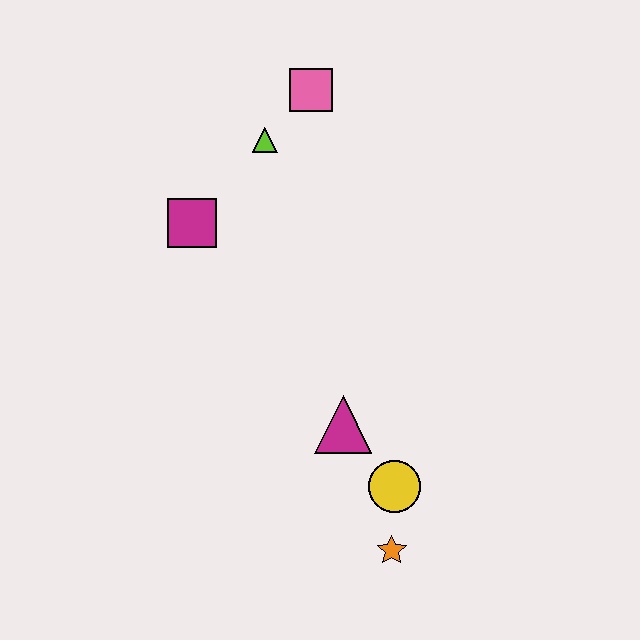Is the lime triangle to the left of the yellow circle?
Yes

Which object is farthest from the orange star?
The pink square is farthest from the orange star.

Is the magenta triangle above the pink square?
No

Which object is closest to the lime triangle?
The pink square is closest to the lime triangle.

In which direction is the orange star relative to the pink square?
The orange star is below the pink square.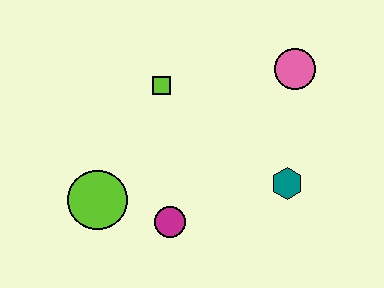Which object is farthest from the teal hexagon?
The lime circle is farthest from the teal hexagon.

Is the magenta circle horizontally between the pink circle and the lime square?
Yes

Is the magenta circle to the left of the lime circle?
No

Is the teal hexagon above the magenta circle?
Yes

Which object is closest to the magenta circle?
The lime circle is closest to the magenta circle.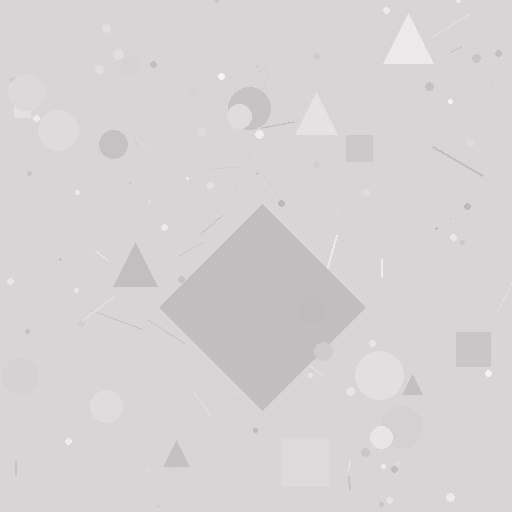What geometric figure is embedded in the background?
A diamond is embedded in the background.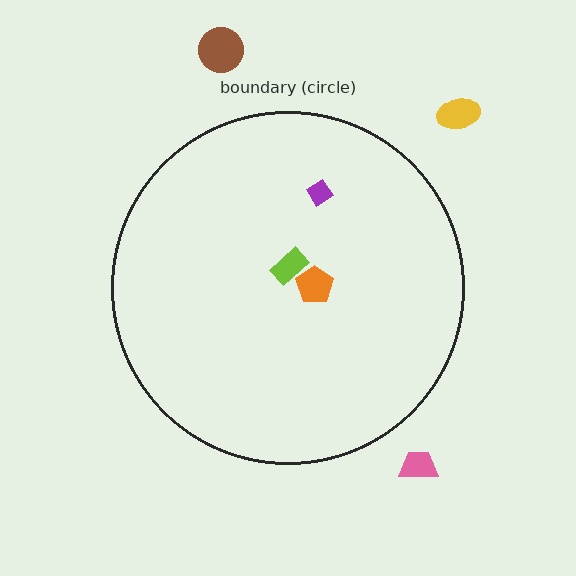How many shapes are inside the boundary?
3 inside, 3 outside.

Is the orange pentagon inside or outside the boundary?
Inside.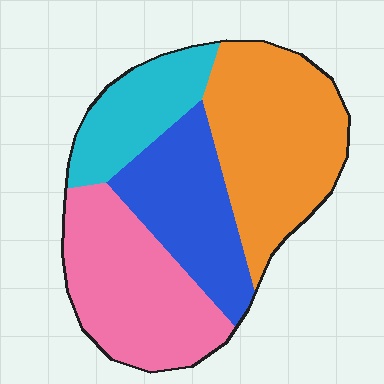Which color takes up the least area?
Cyan, at roughly 15%.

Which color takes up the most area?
Orange, at roughly 35%.